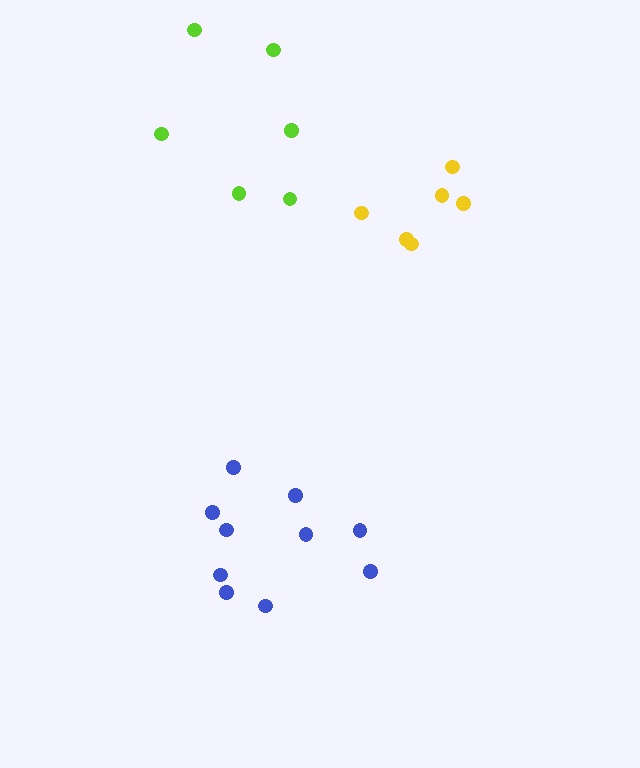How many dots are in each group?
Group 1: 6 dots, Group 2: 10 dots, Group 3: 6 dots (22 total).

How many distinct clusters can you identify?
There are 3 distinct clusters.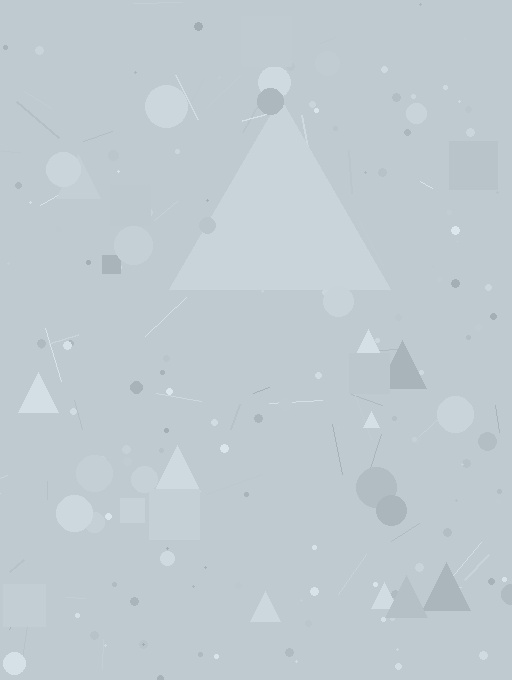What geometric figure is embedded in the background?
A triangle is embedded in the background.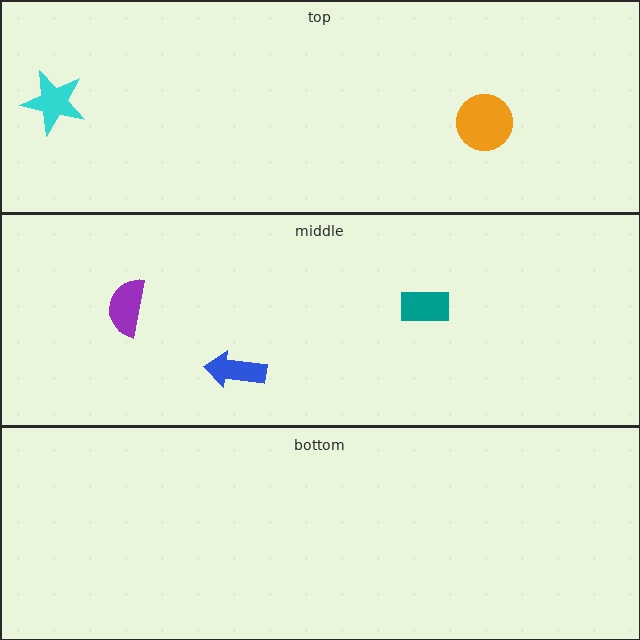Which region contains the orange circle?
The top region.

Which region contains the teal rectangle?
The middle region.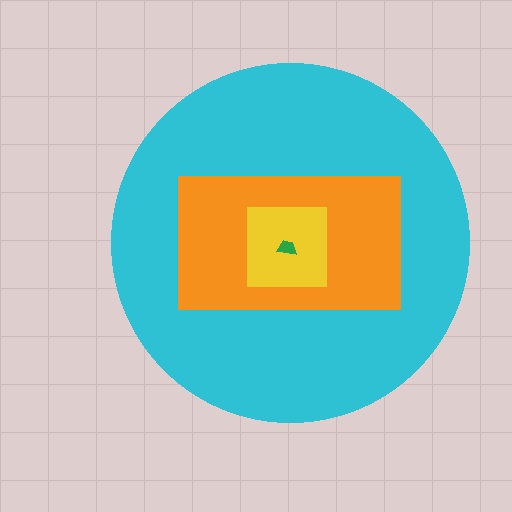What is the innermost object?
The green trapezoid.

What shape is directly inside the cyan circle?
The orange rectangle.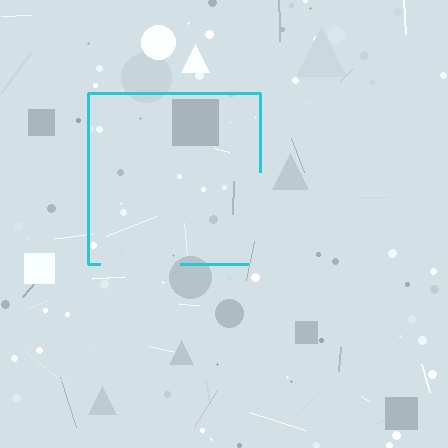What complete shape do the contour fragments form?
The contour fragments form a square.